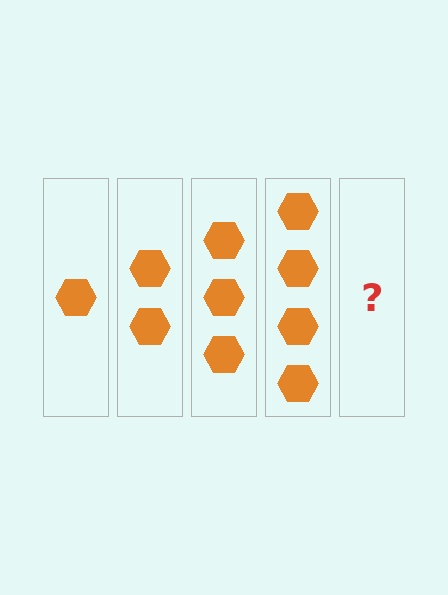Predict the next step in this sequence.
The next step is 5 hexagons.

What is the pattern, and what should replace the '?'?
The pattern is that each step adds one more hexagon. The '?' should be 5 hexagons.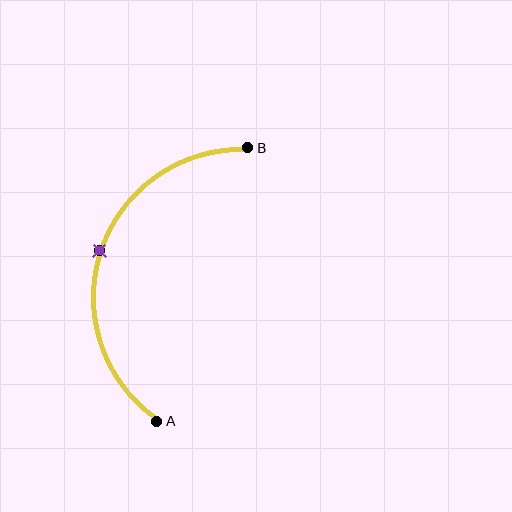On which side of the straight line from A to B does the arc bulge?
The arc bulges to the left of the straight line connecting A and B.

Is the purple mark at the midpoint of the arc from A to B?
Yes. The purple mark lies on the arc at equal arc-length from both A and B — it is the arc midpoint.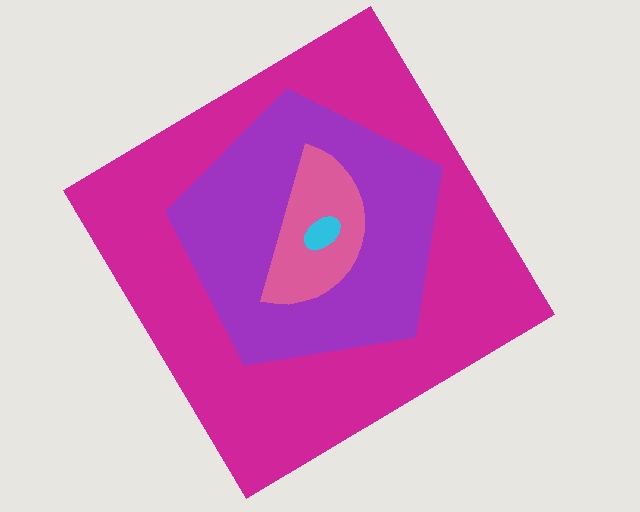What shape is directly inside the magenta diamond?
The purple pentagon.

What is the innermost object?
The cyan ellipse.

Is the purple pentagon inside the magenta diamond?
Yes.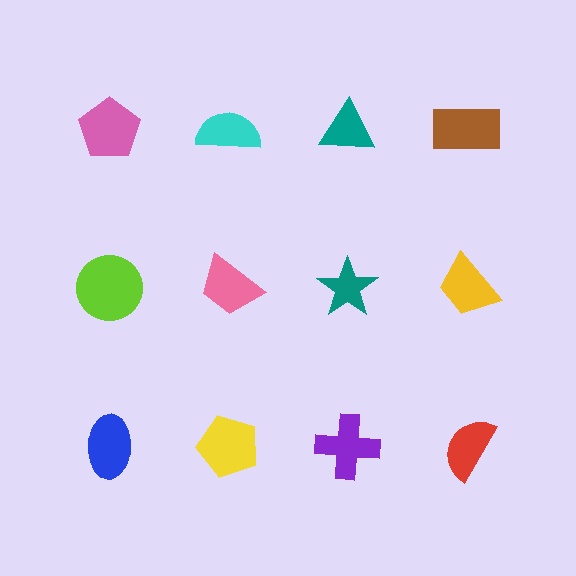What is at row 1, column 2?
A cyan semicircle.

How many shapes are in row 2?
4 shapes.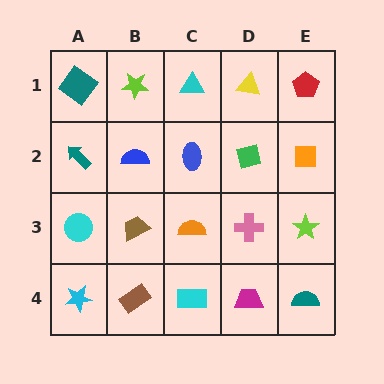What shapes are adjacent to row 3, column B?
A blue semicircle (row 2, column B), a brown rectangle (row 4, column B), a cyan circle (row 3, column A), an orange semicircle (row 3, column C).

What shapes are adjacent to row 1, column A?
A teal arrow (row 2, column A), a lime star (row 1, column B).